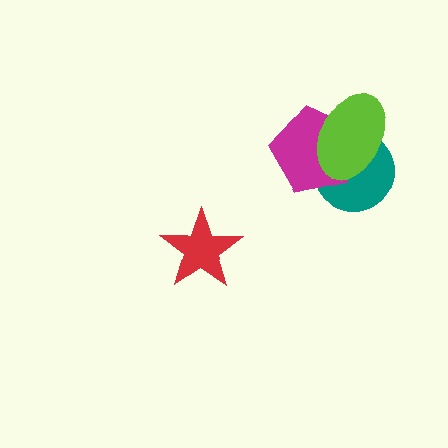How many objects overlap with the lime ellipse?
2 objects overlap with the lime ellipse.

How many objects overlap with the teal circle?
2 objects overlap with the teal circle.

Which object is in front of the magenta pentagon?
The lime ellipse is in front of the magenta pentagon.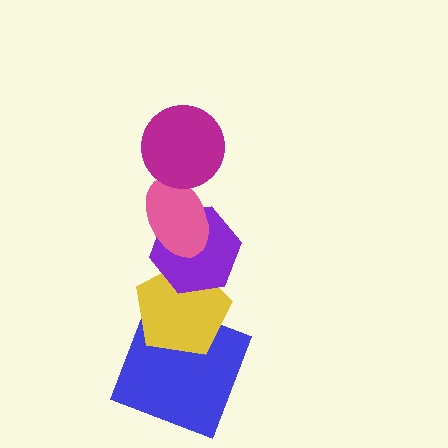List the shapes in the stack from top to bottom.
From top to bottom: the magenta circle, the pink ellipse, the purple hexagon, the yellow pentagon, the blue square.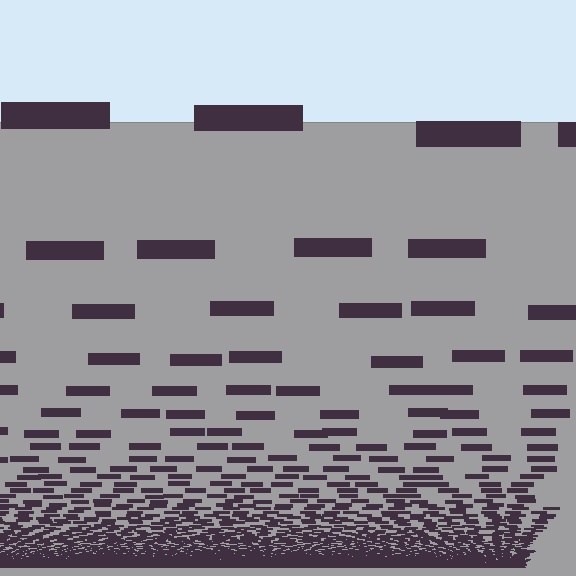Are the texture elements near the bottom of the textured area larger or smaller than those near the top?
Smaller. The gradient is inverted — elements near the bottom are smaller and denser.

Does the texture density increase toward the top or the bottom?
Density increases toward the bottom.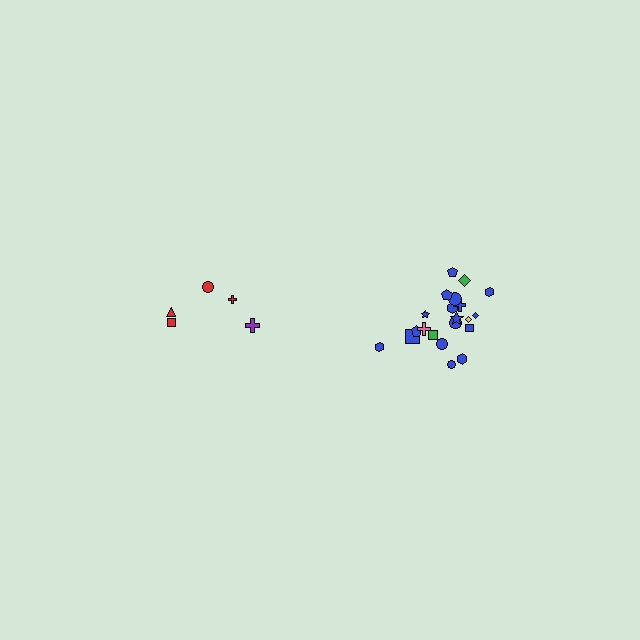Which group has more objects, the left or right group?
The right group.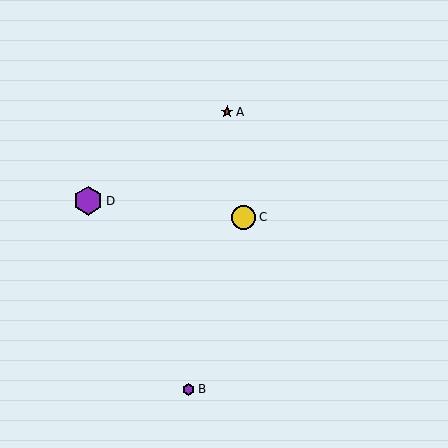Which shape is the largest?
The purple hexagon (labeled D) is the largest.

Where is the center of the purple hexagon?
The center of the purple hexagon is at (189, 389).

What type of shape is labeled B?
Shape B is a purple hexagon.